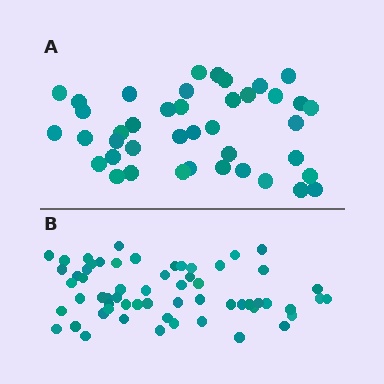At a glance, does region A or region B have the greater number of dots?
Region B (the bottom region) has more dots.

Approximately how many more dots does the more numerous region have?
Region B has approximately 20 more dots than region A.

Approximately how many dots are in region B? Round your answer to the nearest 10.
About 60 dots.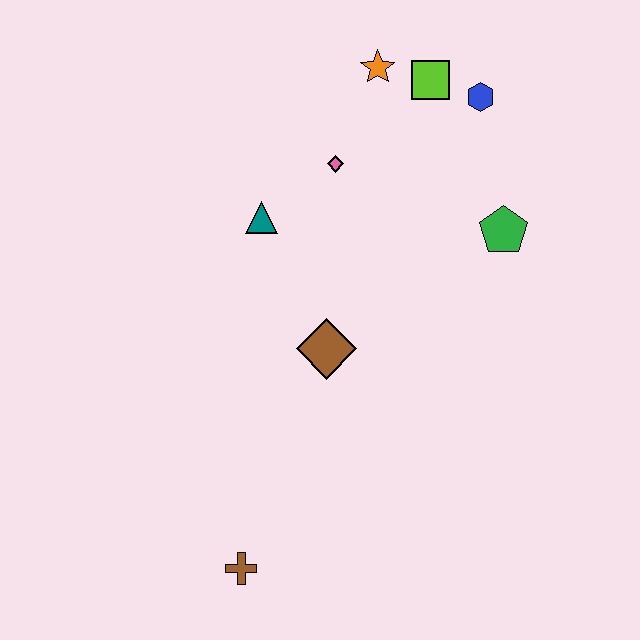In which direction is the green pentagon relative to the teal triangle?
The green pentagon is to the right of the teal triangle.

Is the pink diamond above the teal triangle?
Yes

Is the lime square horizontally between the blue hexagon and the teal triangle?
Yes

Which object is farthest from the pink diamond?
The brown cross is farthest from the pink diamond.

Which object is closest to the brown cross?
The brown diamond is closest to the brown cross.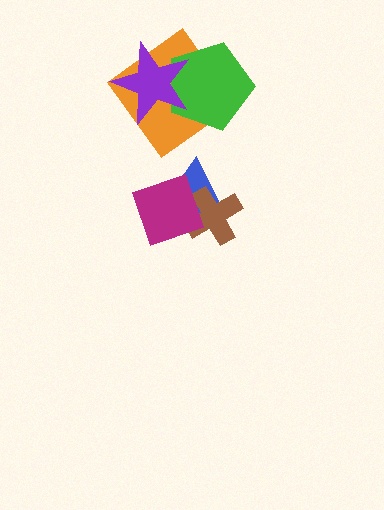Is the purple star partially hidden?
No, no other shape covers it.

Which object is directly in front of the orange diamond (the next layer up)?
The green pentagon is directly in front of the orange diamond.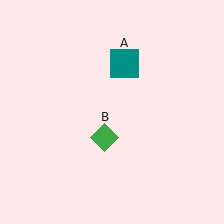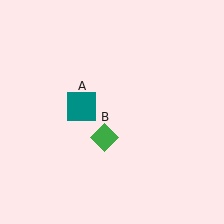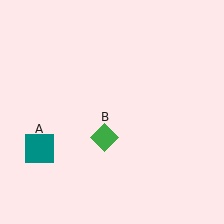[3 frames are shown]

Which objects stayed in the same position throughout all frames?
Green diamond (object B) remained stationary.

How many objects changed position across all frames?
1 object changed position: teal square (object A).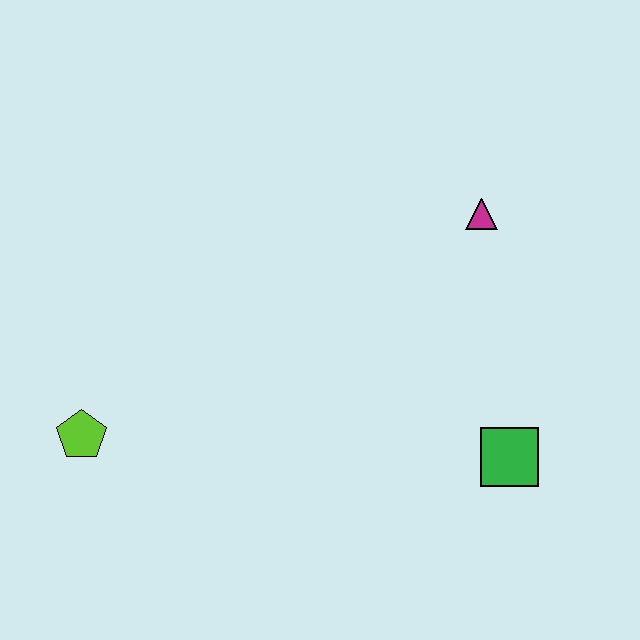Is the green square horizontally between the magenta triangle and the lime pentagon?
No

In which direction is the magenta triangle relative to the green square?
The magenta triangle is above the green square.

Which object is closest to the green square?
The magenta triangle is closest to the green square.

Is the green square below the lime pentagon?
Yes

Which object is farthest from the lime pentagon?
The magenta triangle is farthest from the lime pentagon.